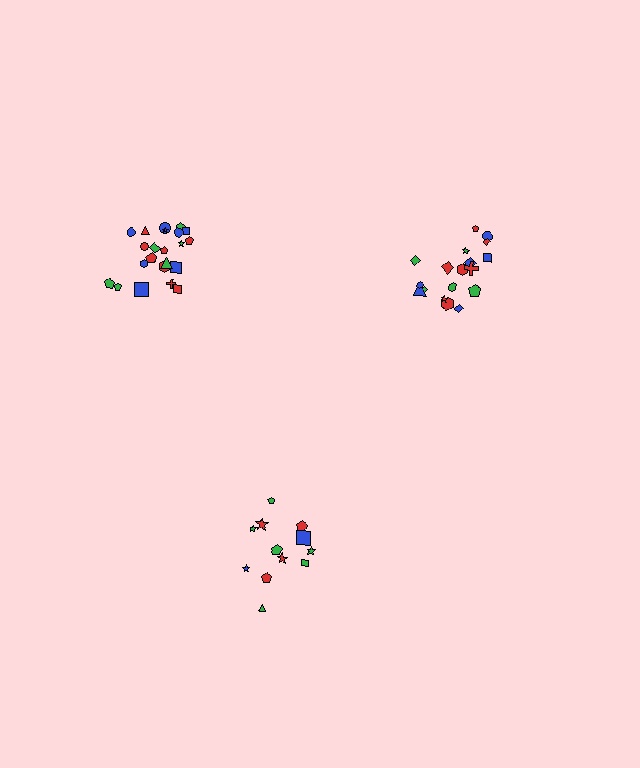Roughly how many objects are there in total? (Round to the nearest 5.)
Roughly 50 objects in total.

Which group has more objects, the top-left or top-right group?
The top-left group.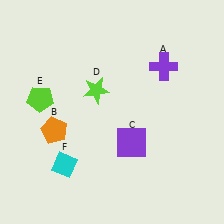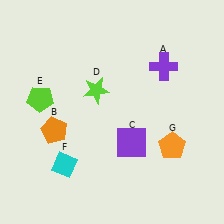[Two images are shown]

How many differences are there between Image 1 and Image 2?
There is 1 difference between the two images.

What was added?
An orange pentagon (G) was added in Image 2.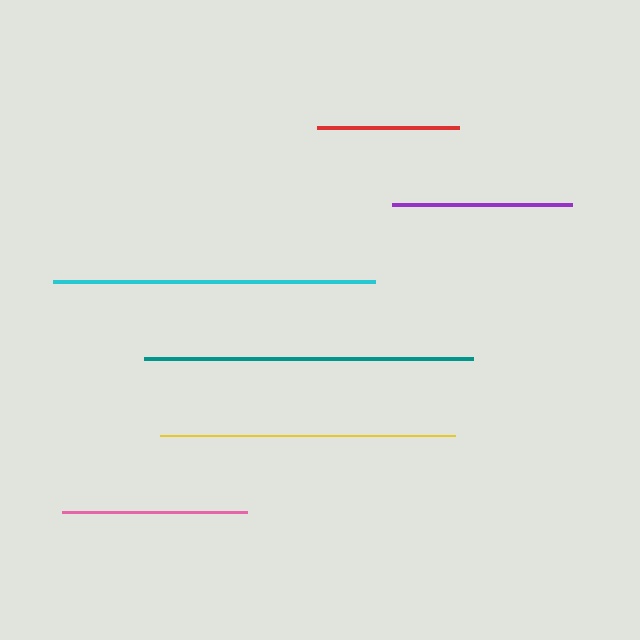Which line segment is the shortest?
The red line is the shortest at approximately 142 pixels.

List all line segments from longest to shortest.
From longest to shortest: teal, cyan, yellow, pink, purple, red.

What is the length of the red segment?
The red segment is approximately 142 pixels long.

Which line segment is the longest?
The teal line is the longest at approximately 329 pixels.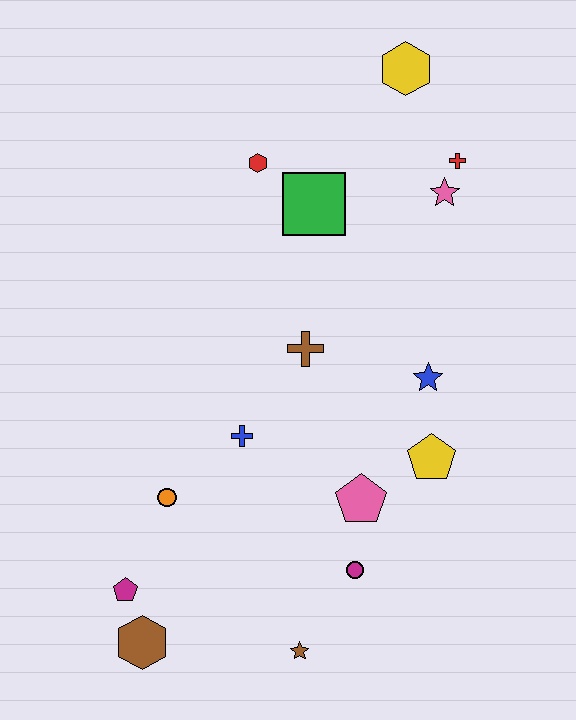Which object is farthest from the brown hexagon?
The yellow hexagon is farthest from the brown hexagon.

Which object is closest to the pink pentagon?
The magenta circle is closest to the pink pentagon.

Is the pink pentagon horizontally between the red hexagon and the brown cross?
No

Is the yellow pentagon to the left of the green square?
No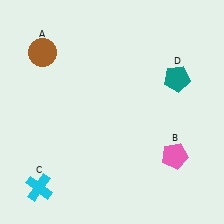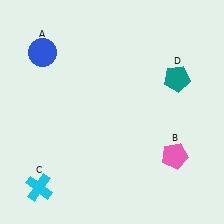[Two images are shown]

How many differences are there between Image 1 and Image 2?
There is 1 difference between the two images.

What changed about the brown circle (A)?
In Image 1, A is brown. In Image 2, it changed to blue.